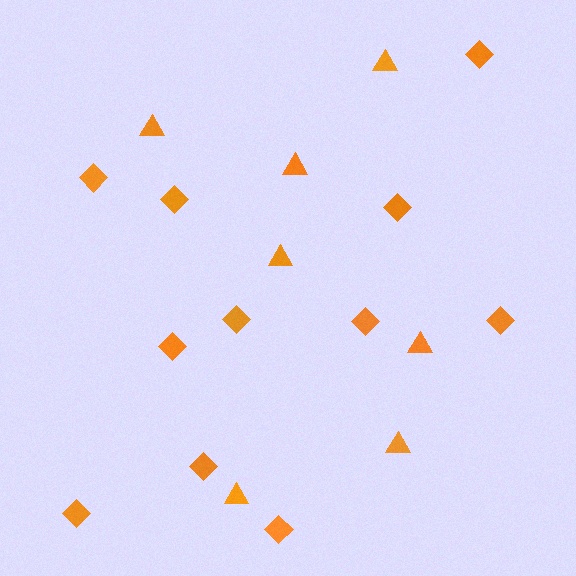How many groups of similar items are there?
There are 2 groups: one group of triangles (7) and one group of diamonds (11).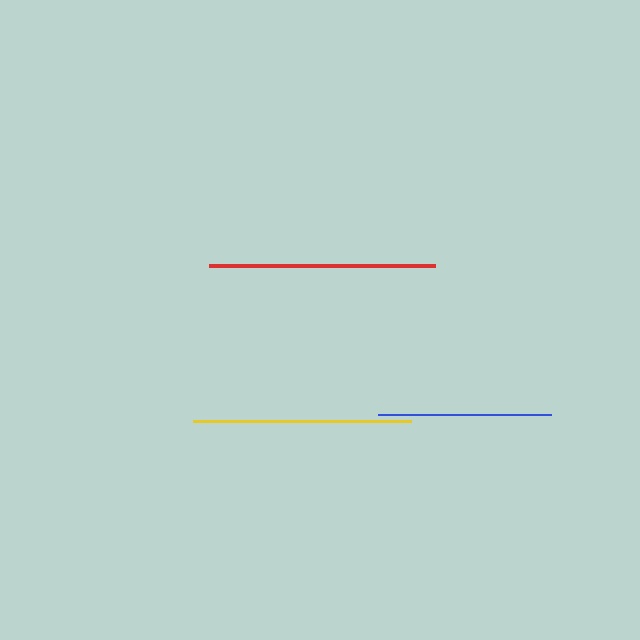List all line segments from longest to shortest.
From longest to shortest: red, yellow, blue.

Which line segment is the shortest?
The blue line is the shortest at approximately 174 pixels.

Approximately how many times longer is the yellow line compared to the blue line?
The yellow line is approximately 1.3 times the length of the blue line.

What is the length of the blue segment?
The blue segment is approximately 174 pixels long.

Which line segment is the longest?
The red line is the longest at approximately 226 pixels.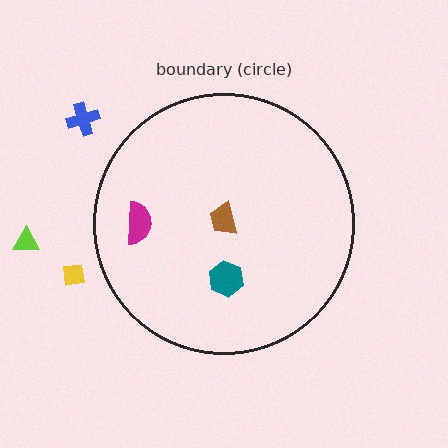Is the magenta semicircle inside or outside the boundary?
Inside.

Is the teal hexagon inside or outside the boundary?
Inside.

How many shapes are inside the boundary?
3 inside, 3 outside.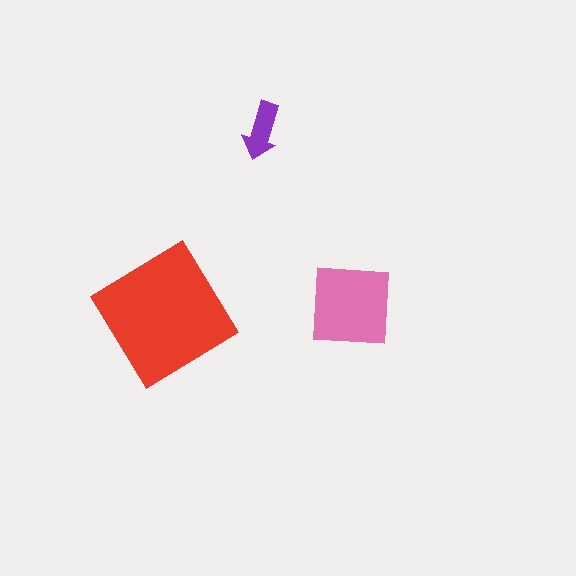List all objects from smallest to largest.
The purple arrow, the pink square, the red diamond.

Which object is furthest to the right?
The pink square is rightmost.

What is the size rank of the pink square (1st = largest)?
2nd.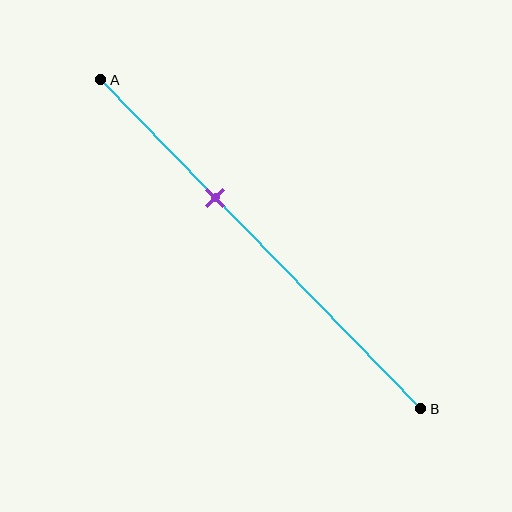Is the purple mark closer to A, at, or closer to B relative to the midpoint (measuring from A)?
The purple mark is closer to point A than the midpoint of segment AB.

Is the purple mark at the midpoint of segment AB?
No, the mark is at about 35% from A, not at the 50% midpoint.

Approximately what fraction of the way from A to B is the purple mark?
The purple mark is approximately 35% of the way from A to B.